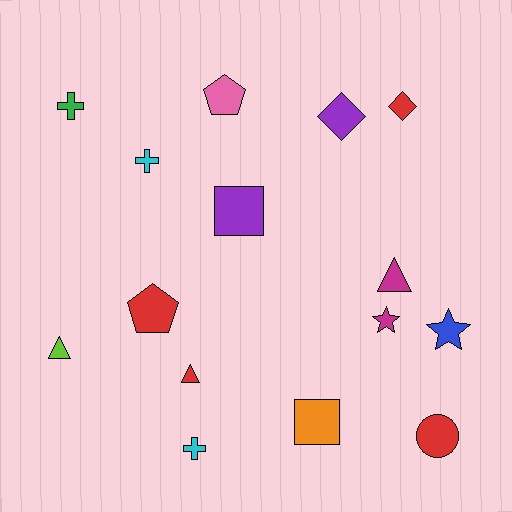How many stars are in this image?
There are 2 stars.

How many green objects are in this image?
There is 1 green object.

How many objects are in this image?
There are 15 objects.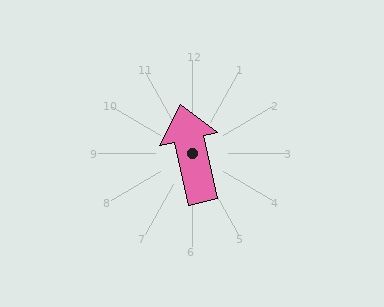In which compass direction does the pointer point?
North.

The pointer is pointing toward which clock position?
Roughly 12 o'clock.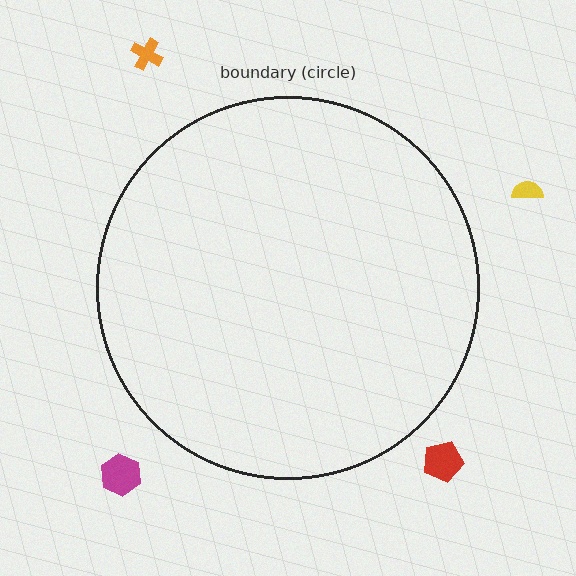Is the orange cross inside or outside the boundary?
Outside.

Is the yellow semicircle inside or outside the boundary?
Outside.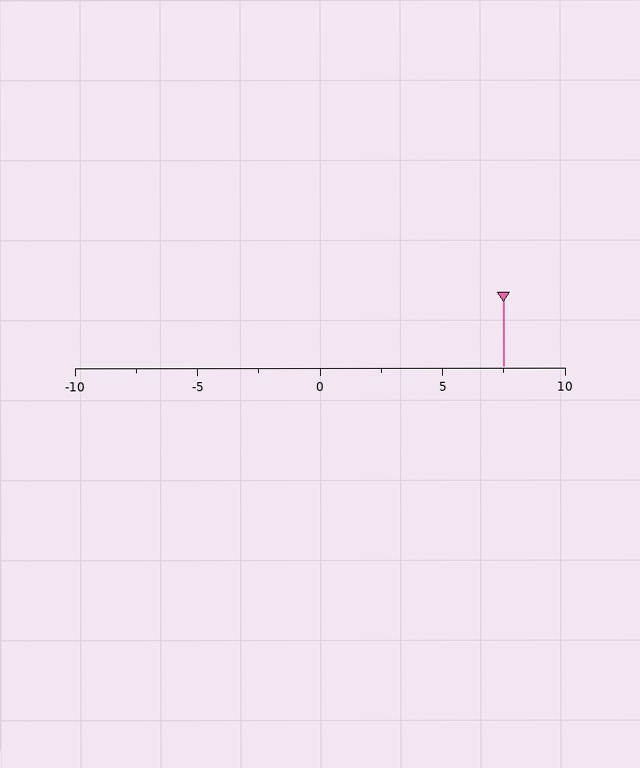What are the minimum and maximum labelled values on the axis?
The axis runs from -10 to 10.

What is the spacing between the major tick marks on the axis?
The major ticks are spaced 5 apart.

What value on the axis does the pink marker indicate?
The marker indicates approximately 7.5.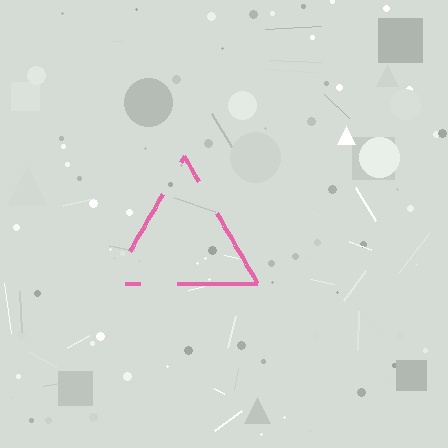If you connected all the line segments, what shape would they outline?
They would outline a triangle.